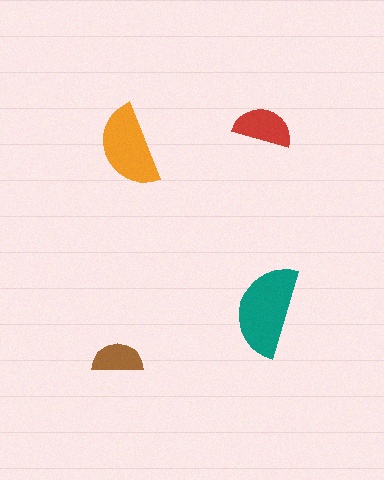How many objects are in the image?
There are 4 objects in the image.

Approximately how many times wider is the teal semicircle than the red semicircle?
About 1.5 times wider.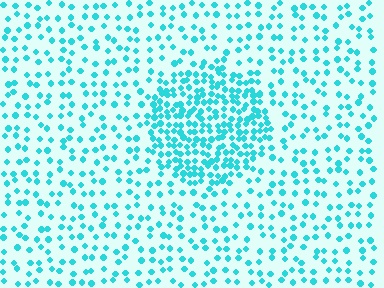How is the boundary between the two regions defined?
The boundary is defined by a change in element density (approximately 2.4x ratio). All elements are the same color, size, and shape.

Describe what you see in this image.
The image contains small cyan elements arranged at two different densities. A circle-shaped region is visible where the elements are more densely packed than the surrounding area.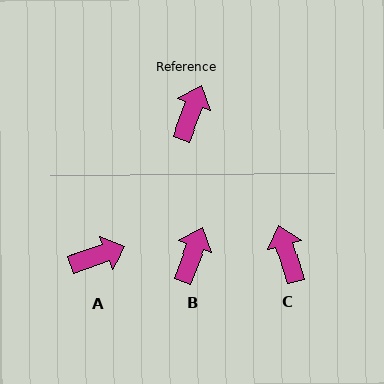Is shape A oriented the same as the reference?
No, it is off by about 50 degrees.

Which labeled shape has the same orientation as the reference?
B.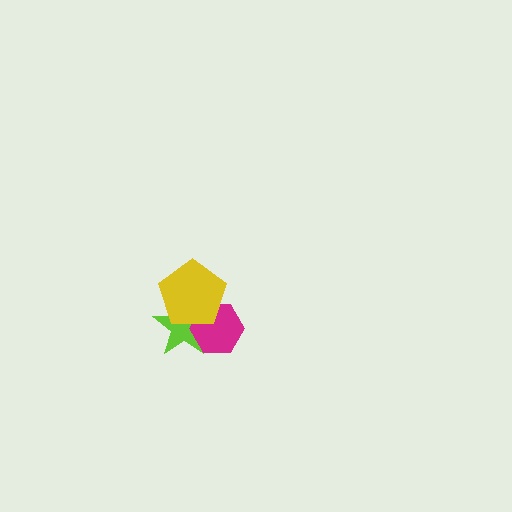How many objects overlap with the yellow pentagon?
2 objects overlap with the yellow pentagon.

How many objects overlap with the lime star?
2 objects overlap with the lime star.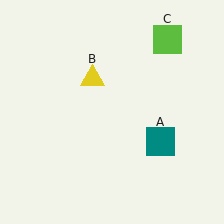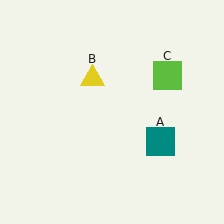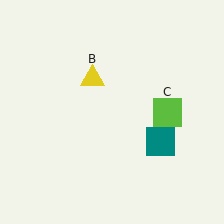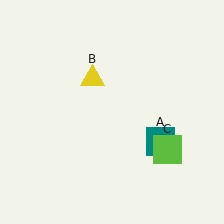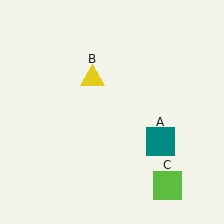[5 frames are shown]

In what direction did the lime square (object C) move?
The lime square (object C) moved down.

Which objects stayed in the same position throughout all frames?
Teal square (object A) and yellow triangle (object B) remained stationary.